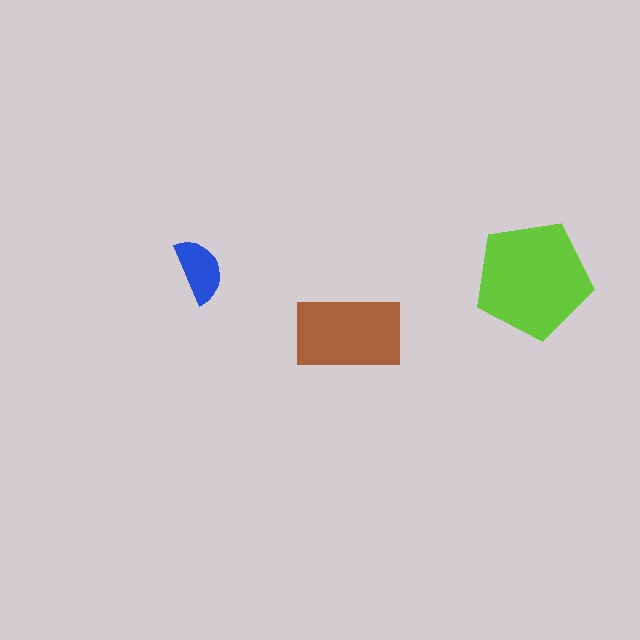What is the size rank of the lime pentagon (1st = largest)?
1st.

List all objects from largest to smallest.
The lime pentagon, the brown rectangle, the blue semicircle.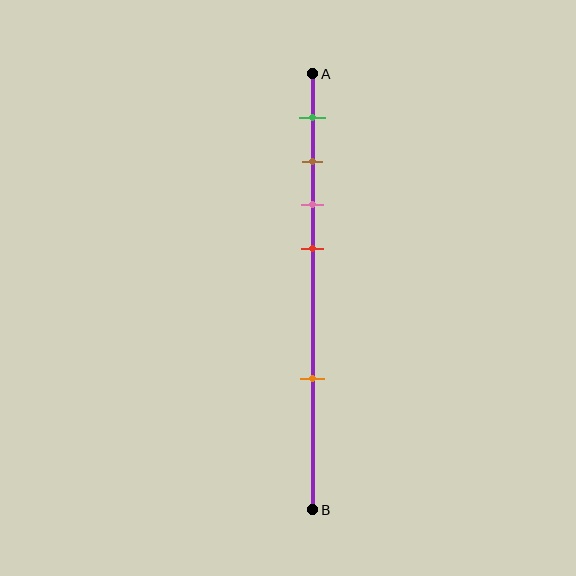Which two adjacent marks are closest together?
The brown and pink marks are the closest adjacent pair.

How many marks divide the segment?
There are 5 marks dividing the segment.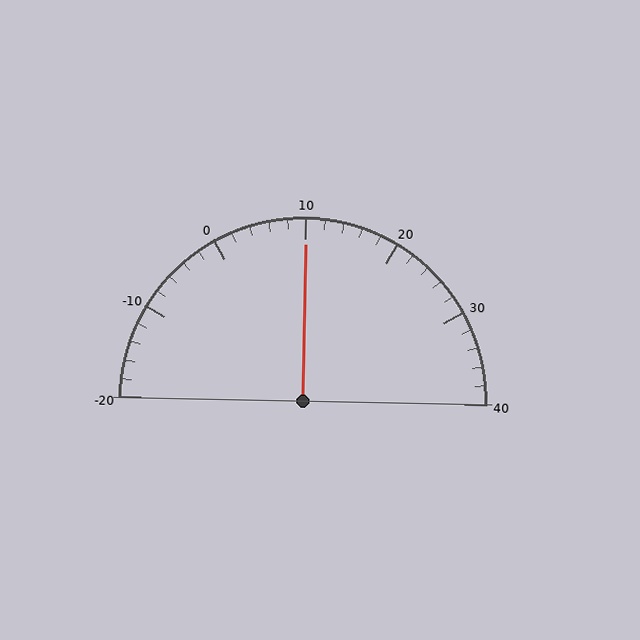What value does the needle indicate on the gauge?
The needle indicates approximately 10.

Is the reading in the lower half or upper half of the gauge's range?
The reading is in the upper half of the range (-20 to 40).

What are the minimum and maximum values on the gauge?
The gauge ranges from -20 to 40.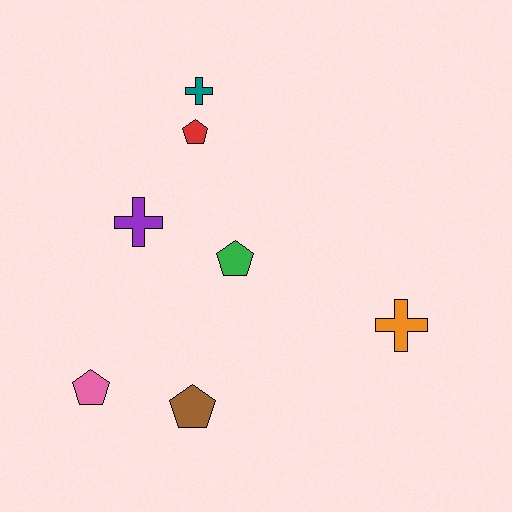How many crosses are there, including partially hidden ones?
There are 3 crosses.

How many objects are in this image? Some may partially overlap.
There are 7 objects.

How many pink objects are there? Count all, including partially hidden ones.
There is 1 pink object.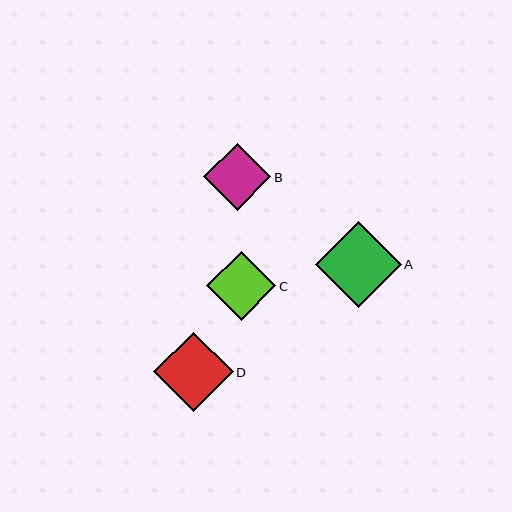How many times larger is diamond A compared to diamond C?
Diamond A is approximately 1.2 times the size of diamond C.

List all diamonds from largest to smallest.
From largest to smallest: A, D, C, B.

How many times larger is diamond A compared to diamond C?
Diamond A is approximately 1.2 times the size of diamond C.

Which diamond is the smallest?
Diamond B is the smallest with a size of approximately 68 pixels.